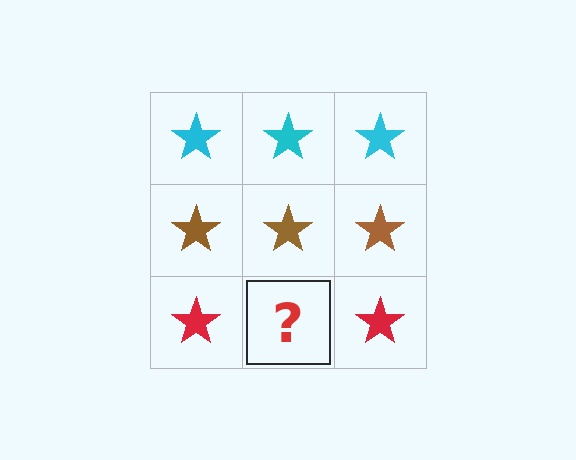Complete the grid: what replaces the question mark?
The question mark should be replaced with a red star.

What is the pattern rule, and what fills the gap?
The rule is that each row has a consistent color. The gap should be filled with a red star.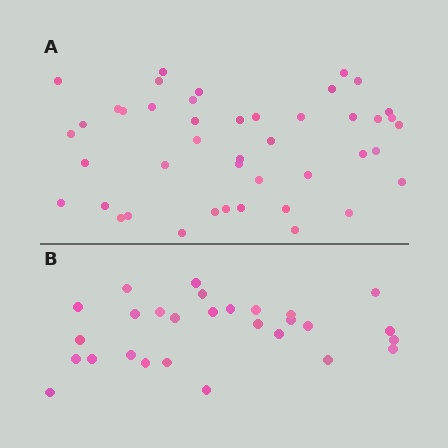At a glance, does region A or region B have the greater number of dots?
Region A (the top region) has more dots.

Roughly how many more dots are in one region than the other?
Region A has approximately 15 more dots than region B.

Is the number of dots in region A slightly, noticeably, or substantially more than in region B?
Region A has substantially more. The ratio is roughly 1.6 to 1.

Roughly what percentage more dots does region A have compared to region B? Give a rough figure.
About 55% more.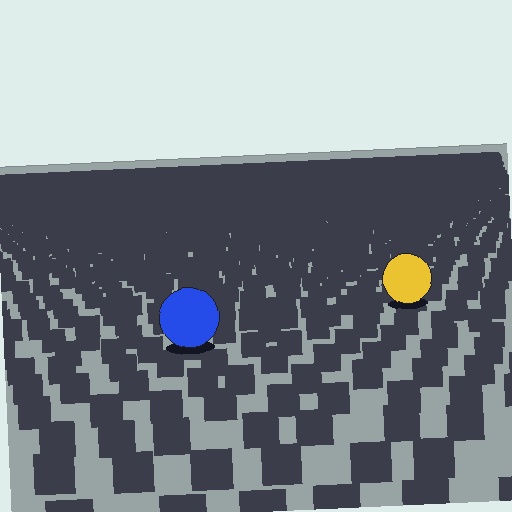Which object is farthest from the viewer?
The yellow circle is farthest from the viewer. It appears smaller and the ground texture around it is denser.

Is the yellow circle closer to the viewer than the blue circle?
No. The blue circle is closer — you can tell from the texture gradient: the ground texture is coarser near it.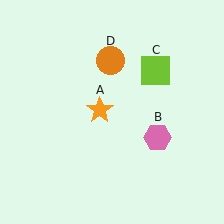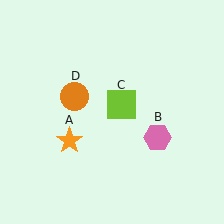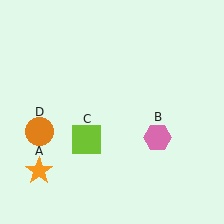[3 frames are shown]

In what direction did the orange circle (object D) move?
The orange circle (object D) moved down and to the left.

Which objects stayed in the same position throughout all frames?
Pink hexagon (object B) remained stationary.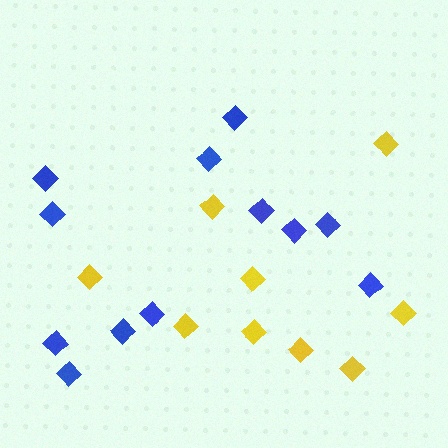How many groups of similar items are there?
There are 2 groups: one group of yellow diamonds (9) and one group of blue diamonds (12).